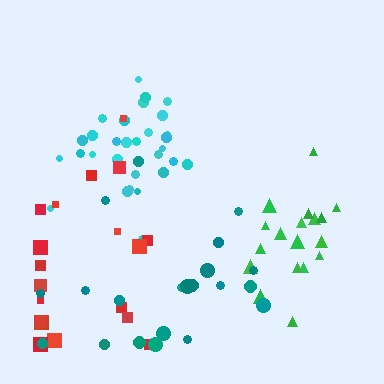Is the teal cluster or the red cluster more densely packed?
Teal.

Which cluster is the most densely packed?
Cyan.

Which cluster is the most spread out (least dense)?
Red.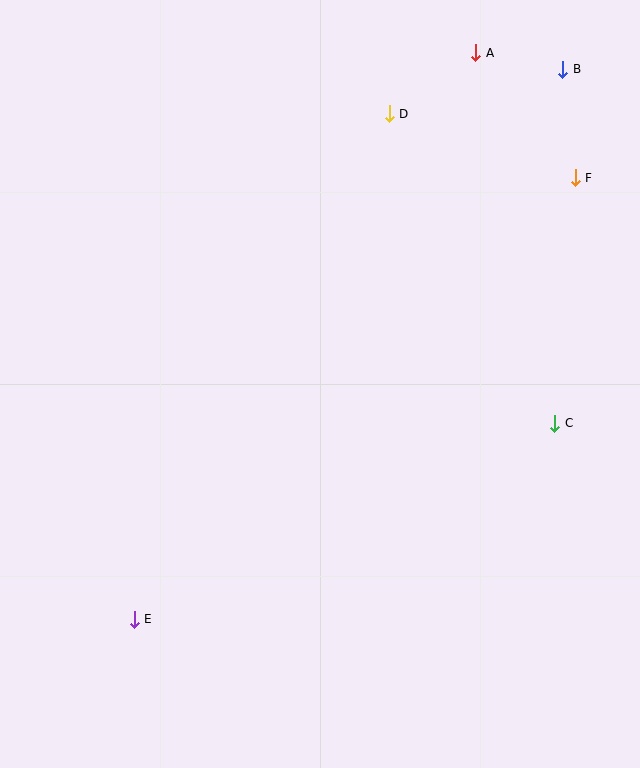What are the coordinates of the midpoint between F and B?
The midpoint between F and B is at (569, 124).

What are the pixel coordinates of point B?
Point B is at (563, 69).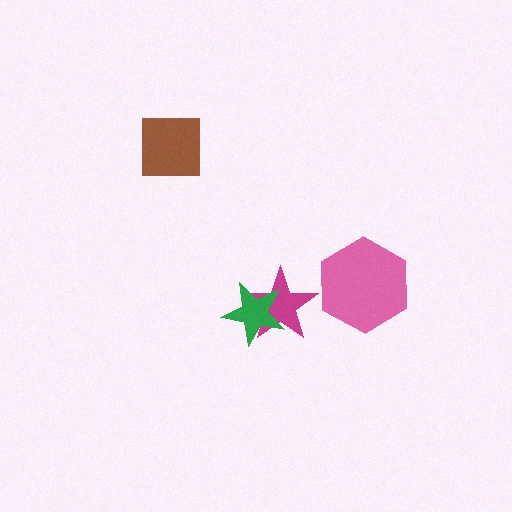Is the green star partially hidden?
No, no other shape covers it.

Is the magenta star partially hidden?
Yes, it is partially covered by another shape.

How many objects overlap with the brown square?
0 objects overlap with the brown square.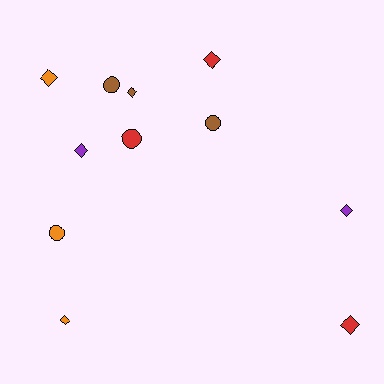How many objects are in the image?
There are 11 objects.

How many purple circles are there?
There are no purple circles.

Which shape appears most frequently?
Diamond, with 7 objects.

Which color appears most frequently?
Red, with 3 objects.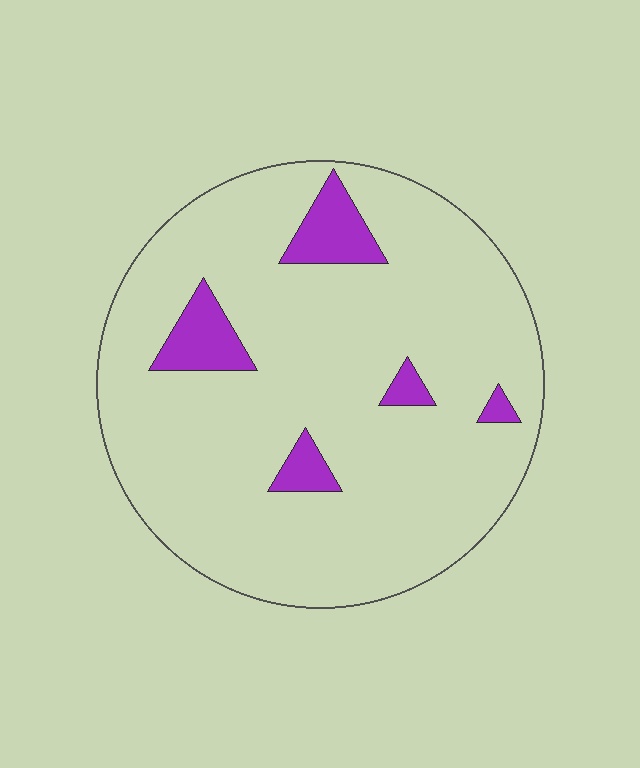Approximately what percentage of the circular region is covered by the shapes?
Approximately 10%.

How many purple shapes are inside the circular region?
5.